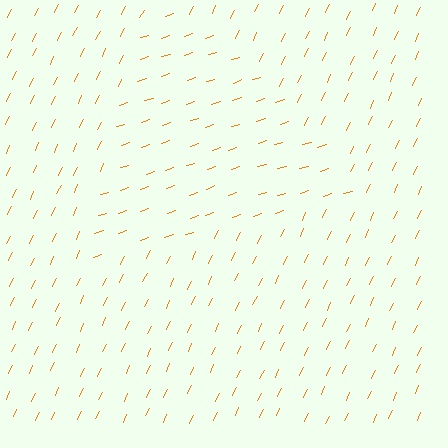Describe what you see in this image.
The image is filled with small orange line segments. A triangle region in the image has lines oriented differently from the surrounding lines, creating a visible texture boundary.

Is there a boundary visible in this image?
Yes, there is a texture boundary formed by a change in line orientation.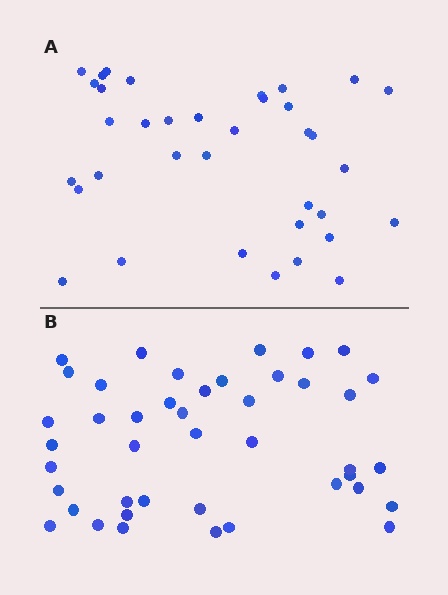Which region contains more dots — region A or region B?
Region B (the bottom region) has more dots.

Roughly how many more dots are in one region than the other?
Region B has roughly 8 or so more dots than region A.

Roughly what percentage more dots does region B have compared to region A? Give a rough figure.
About 20% more.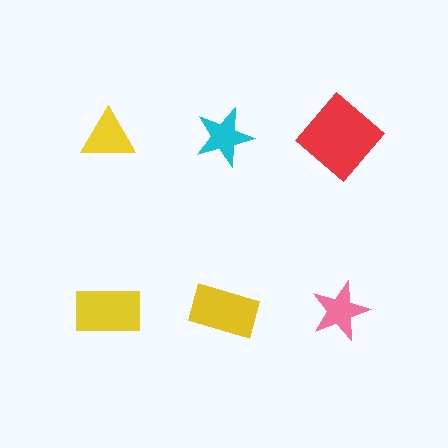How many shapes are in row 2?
3 shapes.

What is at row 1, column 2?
A cyan star.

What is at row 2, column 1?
A yellow rectangle.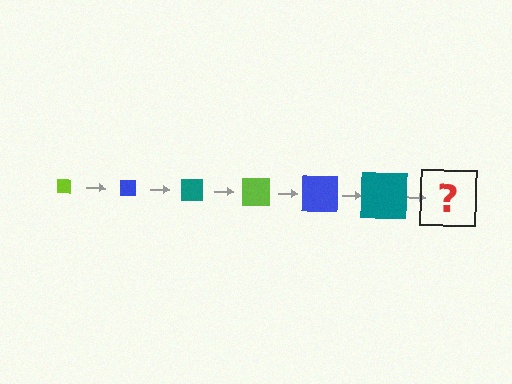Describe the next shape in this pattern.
It should be a lime square, larger than the previous one.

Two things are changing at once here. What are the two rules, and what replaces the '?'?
The two rules are that the square grows larger each step and the color cycles through lime, blue, and teal. The '?' should be a lime square, larger than the previous one.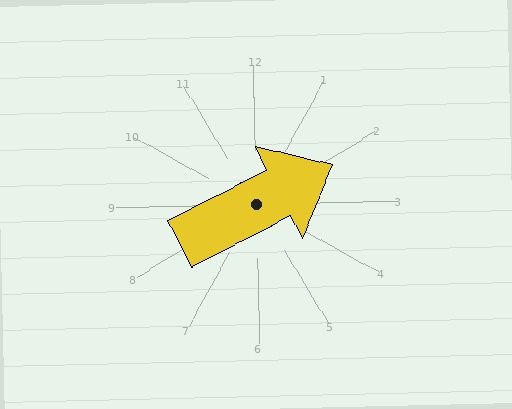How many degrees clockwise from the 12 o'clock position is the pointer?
Approximately 64 degrees.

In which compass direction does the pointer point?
Northeast.